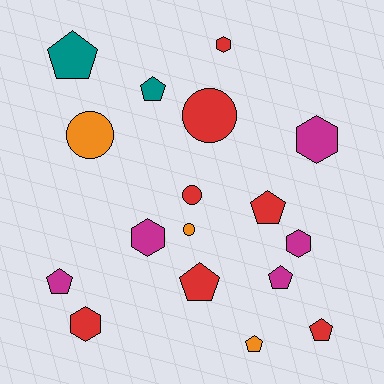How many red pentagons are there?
There are 3 red pentagons.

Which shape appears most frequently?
Pentagon, with 8 objects.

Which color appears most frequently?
Red, with 7 objects.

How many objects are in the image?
There are 17 objects.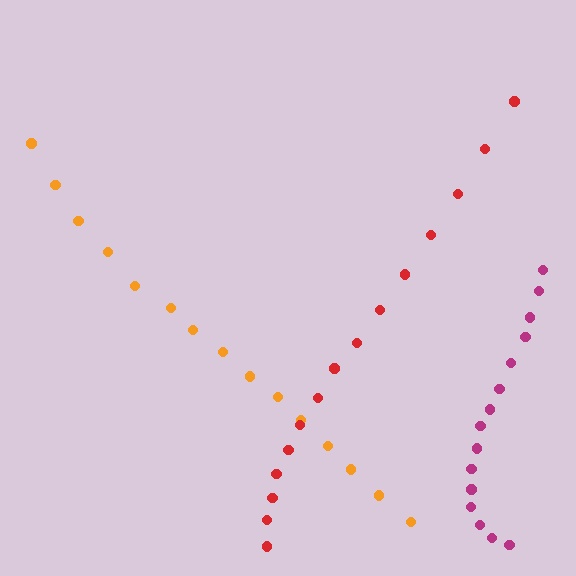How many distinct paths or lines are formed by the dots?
There are 3 distinct paths.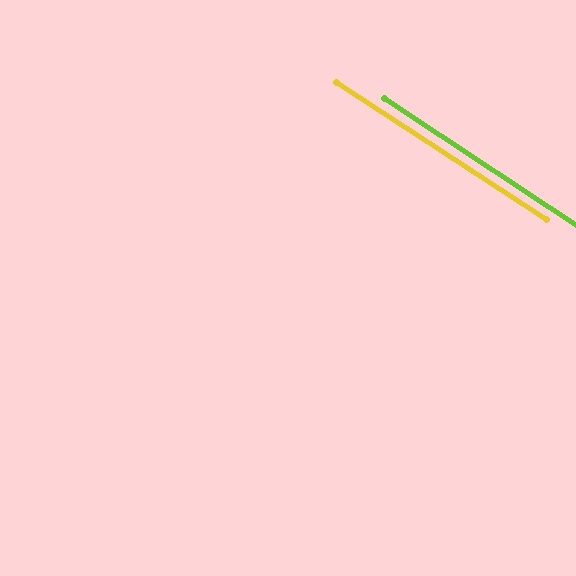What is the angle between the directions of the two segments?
Approximately 0 degrees.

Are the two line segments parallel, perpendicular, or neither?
Parallel — their directions differ by only 0.4°.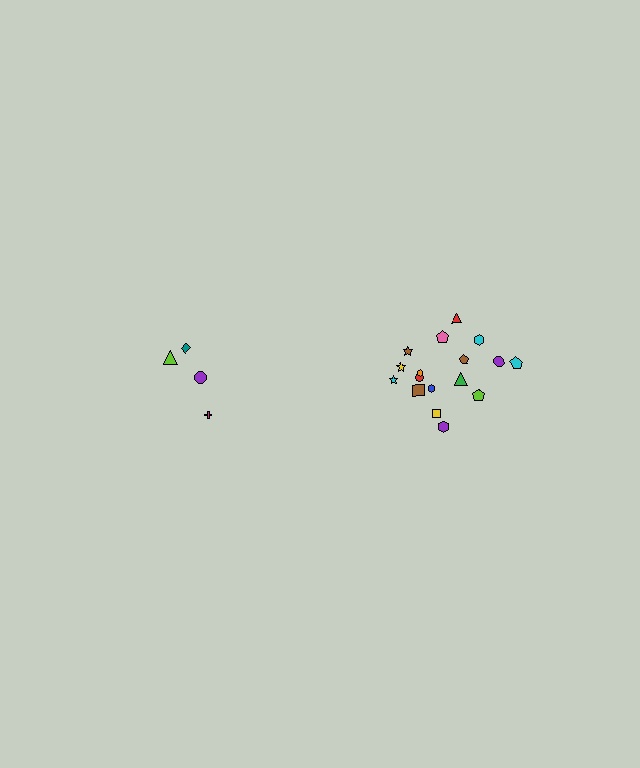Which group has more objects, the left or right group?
The right group.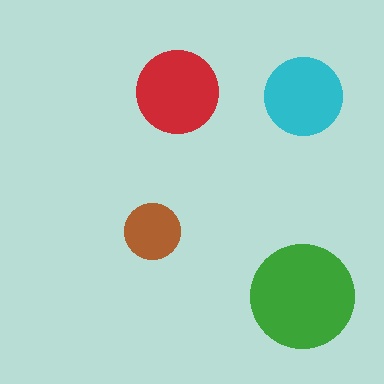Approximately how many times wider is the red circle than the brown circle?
About 1.5 times wider.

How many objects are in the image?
There are 4 objects in the image.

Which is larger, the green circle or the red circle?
The green one.